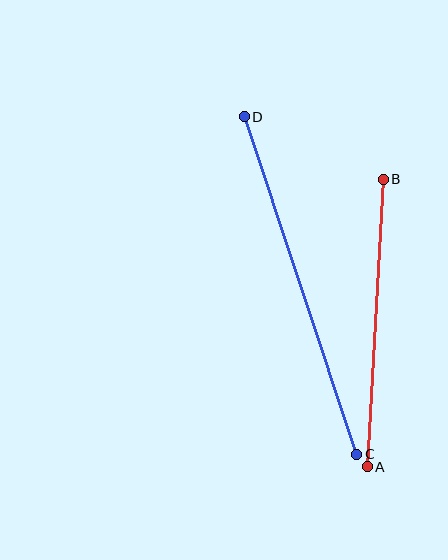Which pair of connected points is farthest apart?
Points C and D are farthest apart.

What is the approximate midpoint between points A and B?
The midpoint is at approximately (375, 323) pixels.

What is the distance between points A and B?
The distance is approximately 288 pixels.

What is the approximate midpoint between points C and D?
The midpoint is at approximately (301, 286) pixels.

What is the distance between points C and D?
The distance is approximately 356 pixels.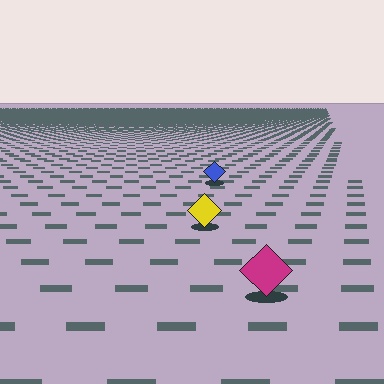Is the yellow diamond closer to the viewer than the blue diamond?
Yes. The yellow diamond is closer — you can tell from the texture gradient: the ground texture is coarser near it.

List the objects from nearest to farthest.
From nearest to farthest: the magenta diamond, the yellow diamond, the blue diamond.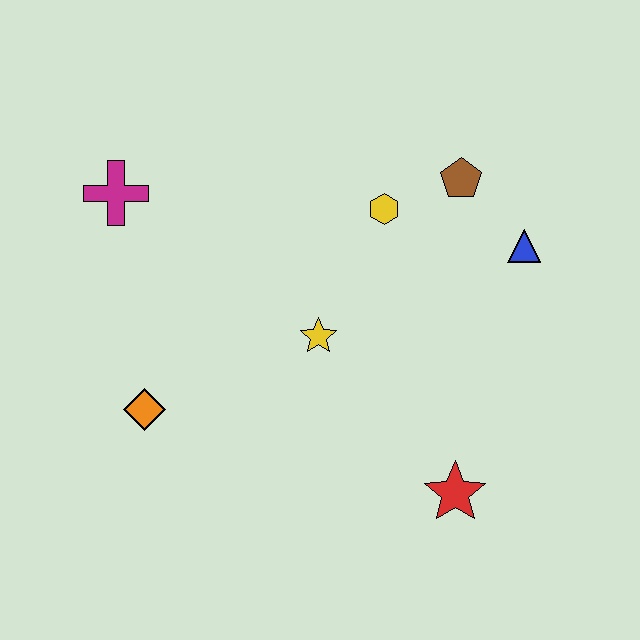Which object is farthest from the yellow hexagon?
The orange diamond is farthest from the yellow hexagon.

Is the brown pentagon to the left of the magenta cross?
No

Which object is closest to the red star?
The yellow star is closest to the red star.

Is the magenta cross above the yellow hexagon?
Yes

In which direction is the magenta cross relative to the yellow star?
The magenta cross is to the left of the yellow star.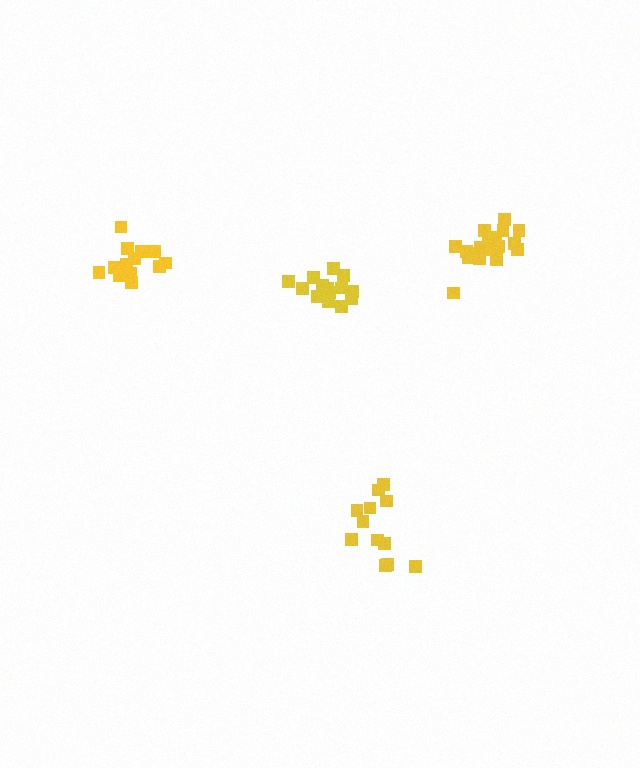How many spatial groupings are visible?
There are 4 spatial groupings.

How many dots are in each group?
Group 1: 12 dots, Group 2: 13 dots, Group 3: 18 dots, Group 4: 14 dots (57 total).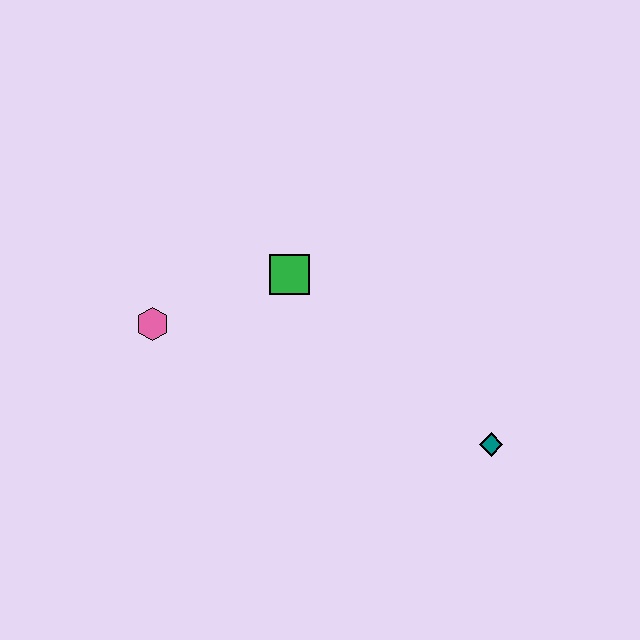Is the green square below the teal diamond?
No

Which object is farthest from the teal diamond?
The pink hexagon is farthest from the teal diamond.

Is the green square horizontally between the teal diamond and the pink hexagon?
Yes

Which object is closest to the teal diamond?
The green square is closest to the teal diamond.